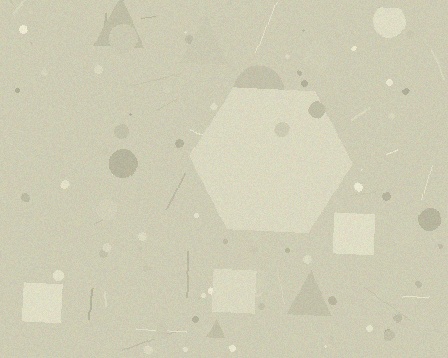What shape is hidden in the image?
A hexagon is hidden in the image.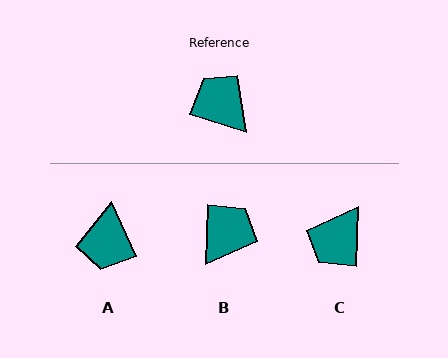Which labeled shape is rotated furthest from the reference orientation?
A, about 132 degrees away.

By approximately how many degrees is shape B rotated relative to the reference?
Approximately 75 degrees clockwise.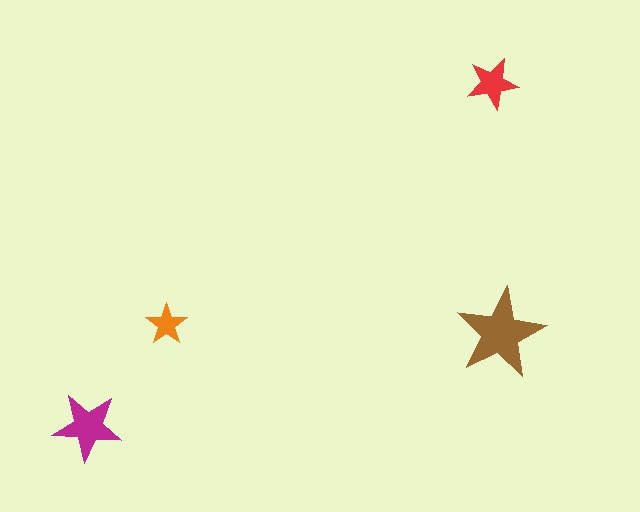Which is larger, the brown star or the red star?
The brown one.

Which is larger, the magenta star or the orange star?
The magenta one.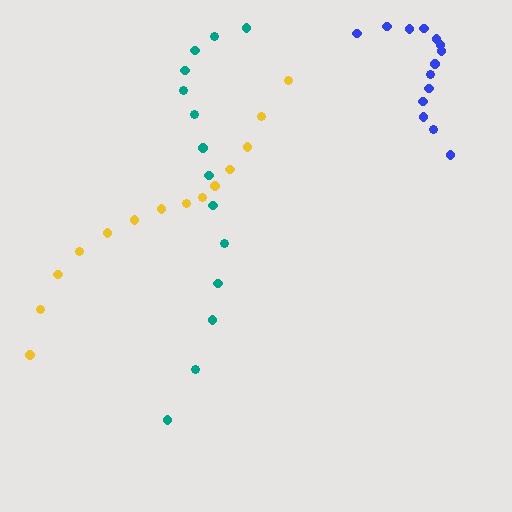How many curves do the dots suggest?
There are 3 distinct paths.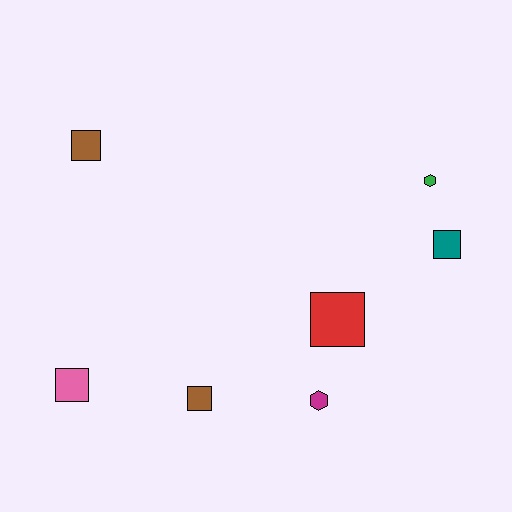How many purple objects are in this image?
There are no purple objects.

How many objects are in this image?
There are 7 objects.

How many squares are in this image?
There are 5 squares.